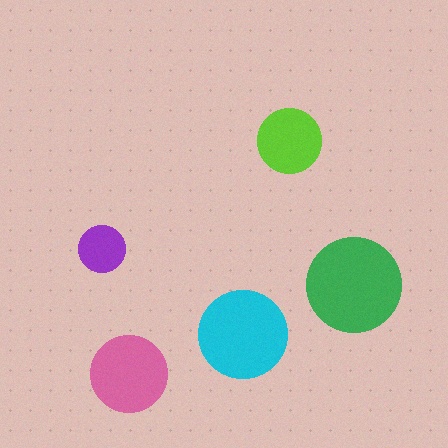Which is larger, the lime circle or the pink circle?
The pink one.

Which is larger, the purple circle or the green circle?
The green one.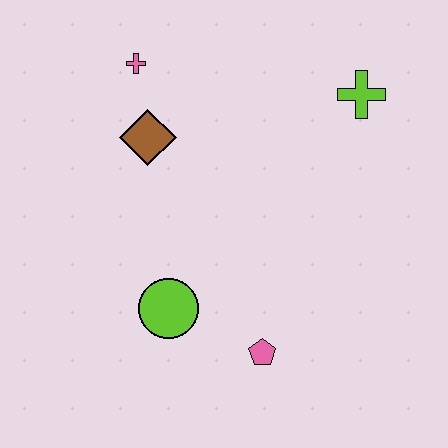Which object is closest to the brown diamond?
The pink cross is closest to the brown diamond.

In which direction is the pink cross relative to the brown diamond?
The pink cross is above the brown diamond.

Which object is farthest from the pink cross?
The pink pentagon is farthest from the pink cross.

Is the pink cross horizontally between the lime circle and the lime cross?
No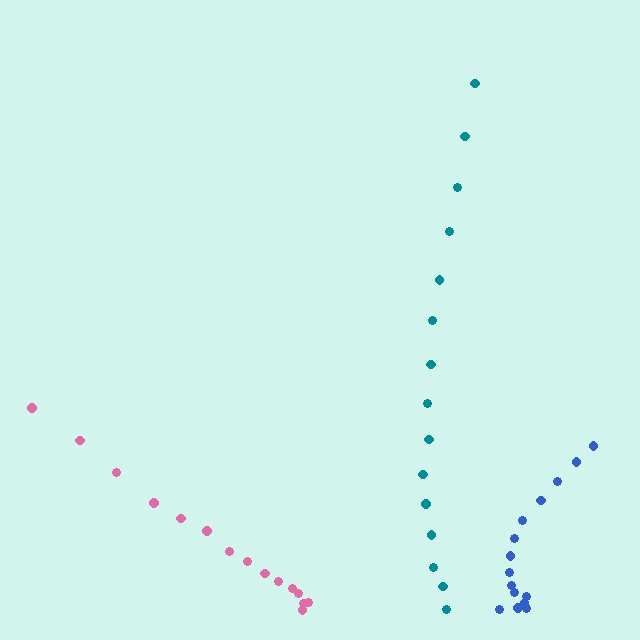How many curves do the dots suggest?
There are 3 distinct paths.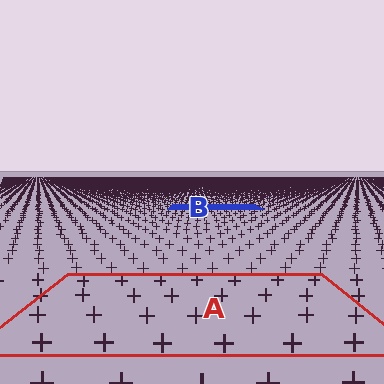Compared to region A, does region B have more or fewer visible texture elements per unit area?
Region B has more texture elements per unit area — they are packed more densely because it is farther away.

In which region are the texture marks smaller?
The texture marks are smaller in region B, because it is farther away.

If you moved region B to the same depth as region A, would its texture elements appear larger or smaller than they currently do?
They would appear larger. At a closer depth, the same texture elements are projected at a bigger on-screen size.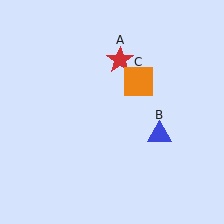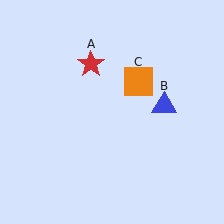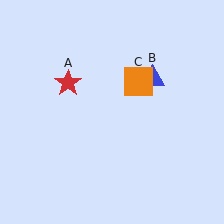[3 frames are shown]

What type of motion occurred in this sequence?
The red star (object A), blue triangle (object B) rotated counterclockwise around the center of the scene.